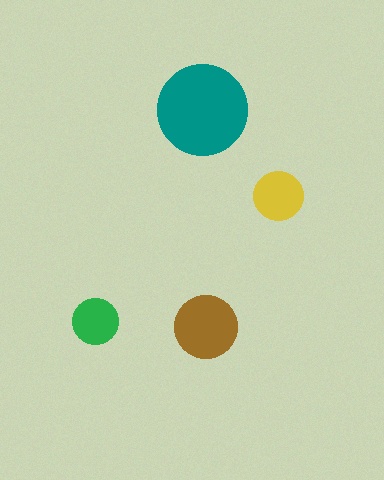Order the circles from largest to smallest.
the teal one, the brown one, the yellow one, the green one.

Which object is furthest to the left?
The green circle is leftmost.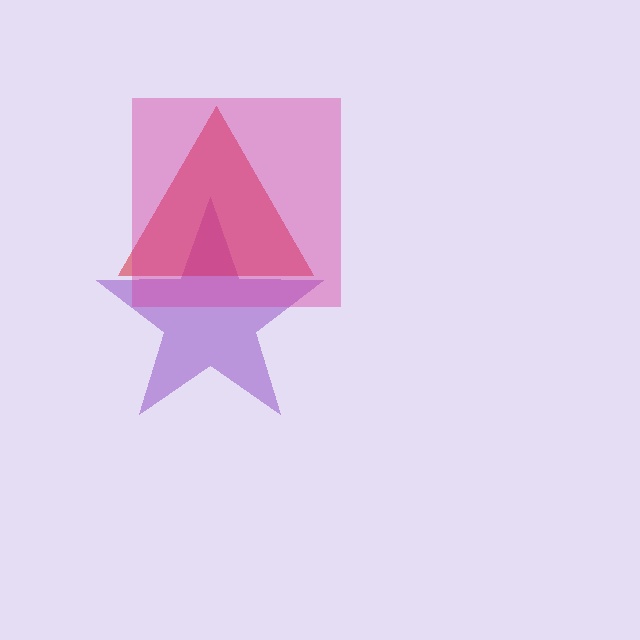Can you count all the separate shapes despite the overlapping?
Yes, there are 3 separate shapes.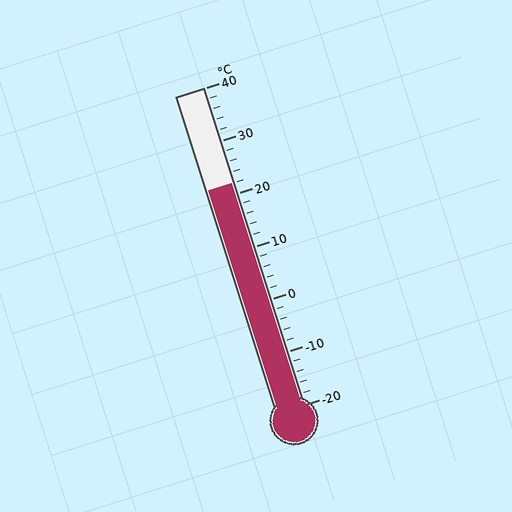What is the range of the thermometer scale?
The thermometer scale ranges from -20°C to 40°C.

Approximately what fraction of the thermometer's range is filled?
The thermometer is filled to approximately 70% of its range.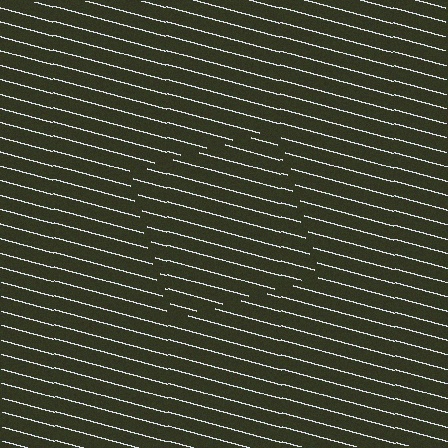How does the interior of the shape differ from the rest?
The interior of the shape contains the same grating, shifted by half a period — the contour is defined by the phase discontinuity where line-ends from the inner and outer gratings abut.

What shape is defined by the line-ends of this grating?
An illusory square. The interior of the shape contains the same grating, shifted by half a period — the contour is defined by the phase discontinuity where line-ends from the inner and outer gratings abut.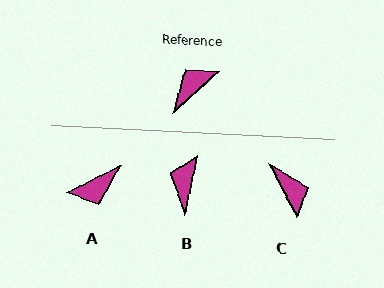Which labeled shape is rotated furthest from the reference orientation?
A, about 164 degrees away.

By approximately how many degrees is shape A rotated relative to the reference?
Approximately 164 degrees counter-clockwise.